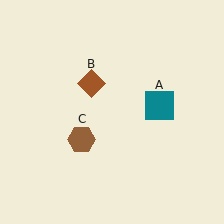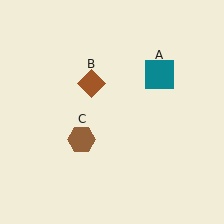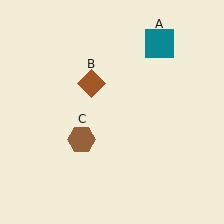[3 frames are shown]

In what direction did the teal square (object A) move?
The teal square (object A) moved up.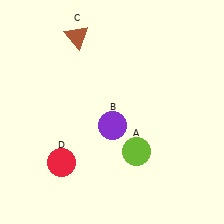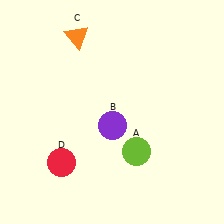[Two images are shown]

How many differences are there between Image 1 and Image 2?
There is 1 difference between the two images.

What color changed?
The triangle (C) changed from brown in Image 1 to orange in Image 2.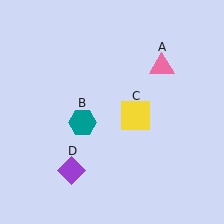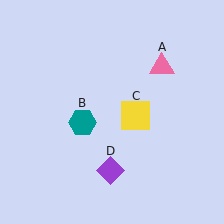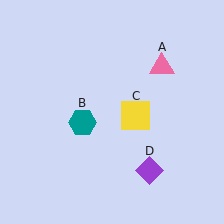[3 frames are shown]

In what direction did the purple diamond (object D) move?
The purple diamond (object D) moved right.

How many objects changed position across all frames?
1 object changed position: purple diamond (object D).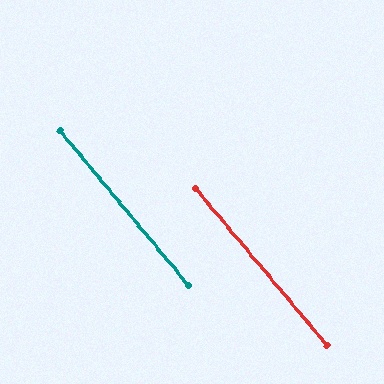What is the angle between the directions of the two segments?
Approximately 0 degrees.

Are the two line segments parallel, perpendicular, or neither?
Parallel — their directions differ by only 0.1°.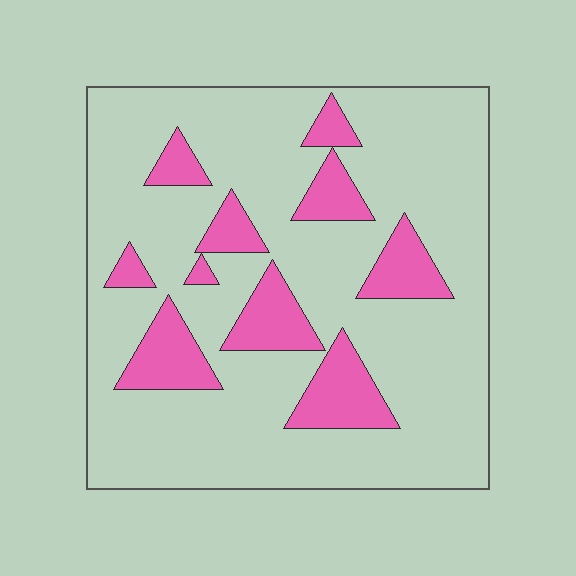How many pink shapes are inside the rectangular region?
10.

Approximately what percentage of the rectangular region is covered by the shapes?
Approximately 20%.